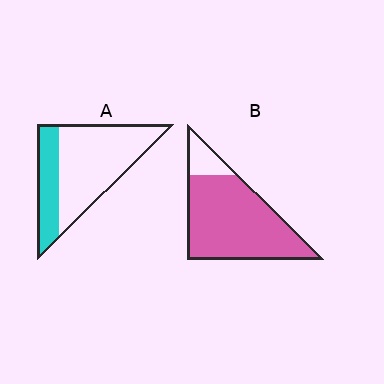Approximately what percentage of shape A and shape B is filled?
A is approximately 30% and B is approximately 85%.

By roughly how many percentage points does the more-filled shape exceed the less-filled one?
By roughly 55 percentage points (B over A).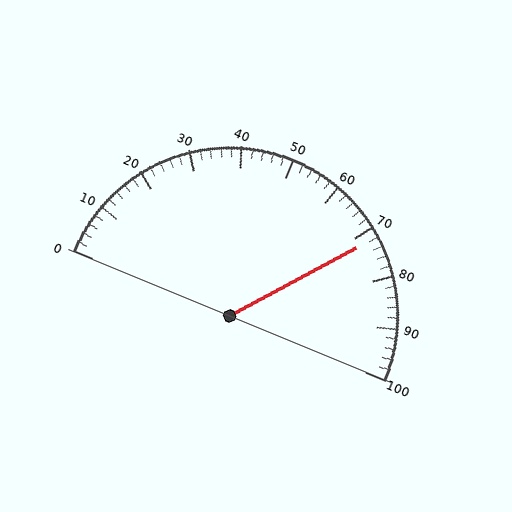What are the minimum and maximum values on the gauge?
The gauge ranges from 0 to 100.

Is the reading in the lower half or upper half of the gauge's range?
The reading is in the upper half of the range (0 to 100).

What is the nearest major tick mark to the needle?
The nearest major tick mark is 70.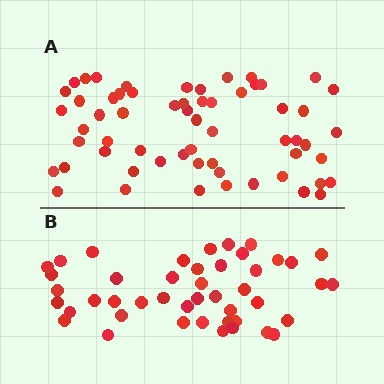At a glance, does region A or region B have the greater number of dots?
Region A (the top region) has more dots.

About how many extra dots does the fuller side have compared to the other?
Region A has approximately 15 more dots than region B.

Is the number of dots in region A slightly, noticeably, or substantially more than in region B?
Region A has noticeably more, but not dramatically so. The ratio is roughly 1.3 to 1.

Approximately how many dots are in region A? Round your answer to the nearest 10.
About 60 dots.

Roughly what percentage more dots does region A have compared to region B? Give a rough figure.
About 35% more.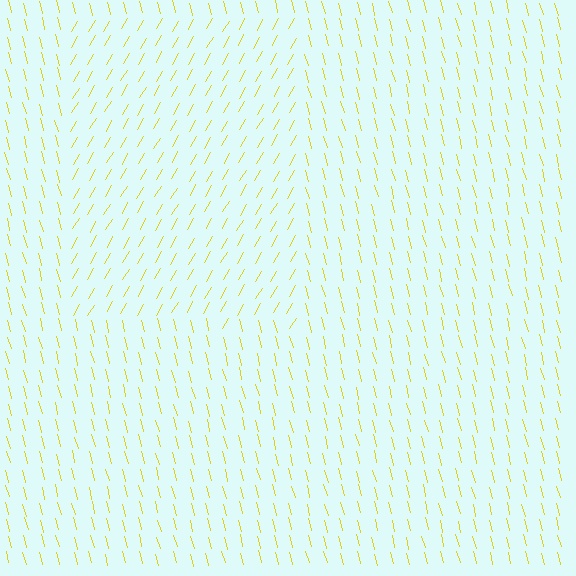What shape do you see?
I see a rectangle.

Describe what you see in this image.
The image is filled with small yellow line segments. A rectangle region in the image has lines oriented differently from the surrounding lines, creating a visible texture boundary.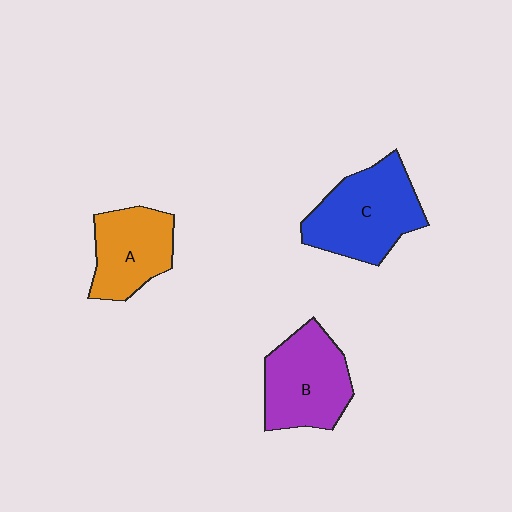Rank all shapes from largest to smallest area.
From largest to smallest: C (blue), B (purple), A (orange).